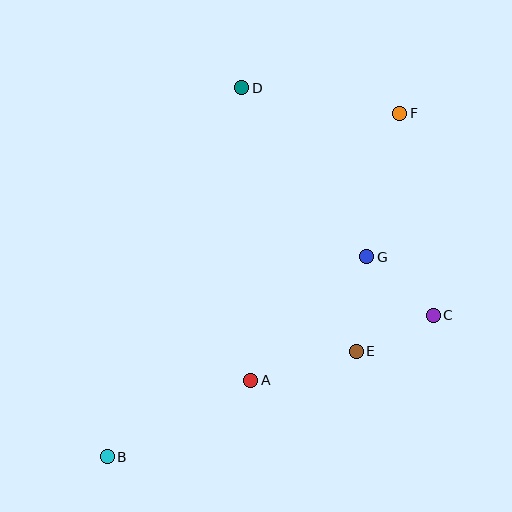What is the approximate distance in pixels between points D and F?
The distance between D and F is approximately 160 pixels.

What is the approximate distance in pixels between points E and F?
The distance between E and F is approximately 242 pixels.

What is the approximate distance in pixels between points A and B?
The distance between A and B is approximately 163 pixels.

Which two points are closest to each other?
Points C and E are closest to each other.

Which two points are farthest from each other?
Points B and F are farthest from each other.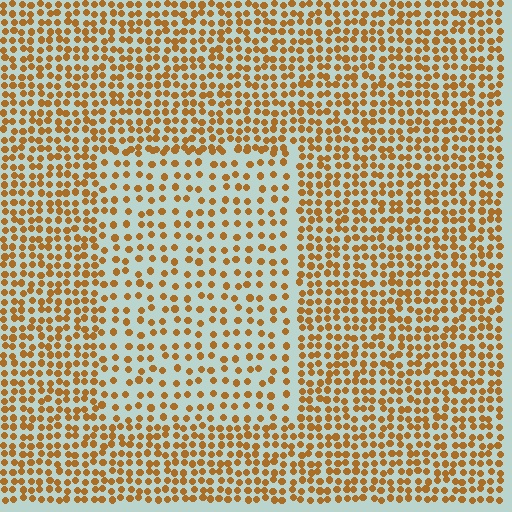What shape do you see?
I see a rectangle.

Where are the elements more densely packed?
The elements are more densely packed outside the rectangle boundary.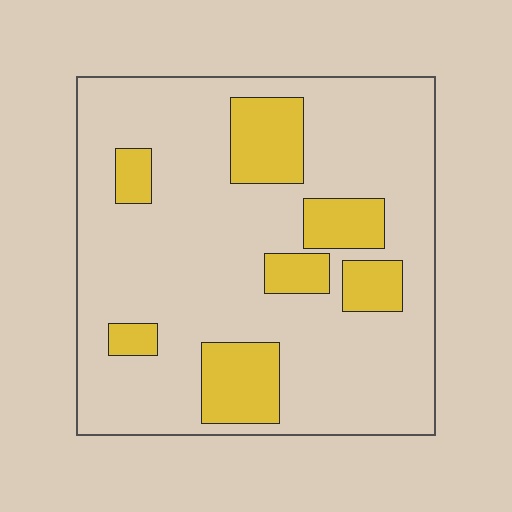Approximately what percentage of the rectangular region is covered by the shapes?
Approximately 20%.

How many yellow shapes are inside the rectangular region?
7.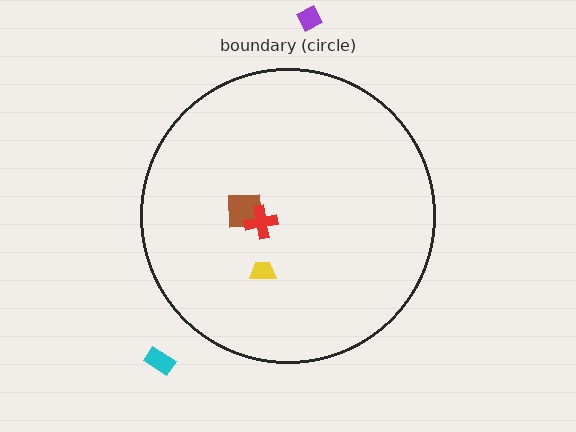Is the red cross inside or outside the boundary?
Inside.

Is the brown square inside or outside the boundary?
Inside.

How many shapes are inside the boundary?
3 inside, 2 outside.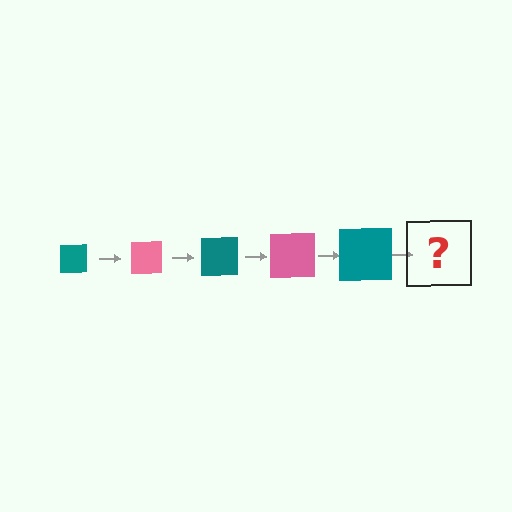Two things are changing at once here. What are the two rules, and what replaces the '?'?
The two rules are that the square grows larger each step and the color cycles through teal and pink. The '?' should be a pink square, larger than the previous one.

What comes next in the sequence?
The next element should be a pink square, larger than the previous one.